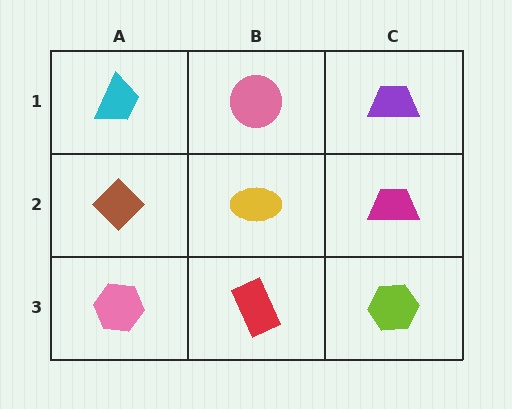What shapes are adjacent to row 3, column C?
A magenta trapezoid (row 2, column C), a red rectangle (row 3, column B).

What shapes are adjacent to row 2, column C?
A purple trapezoid (row 1, column C), a lime hexagon (row 3, column C), a yellow ellipse (row 2, column B).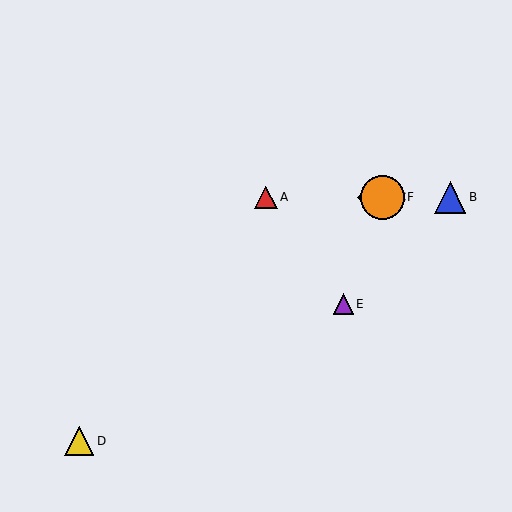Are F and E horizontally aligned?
No, F is at y≈197 and E is at y≈304.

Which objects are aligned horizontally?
Objects A, B, C, F are aligned horizontally.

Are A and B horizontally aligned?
Yes, both are at y≈197.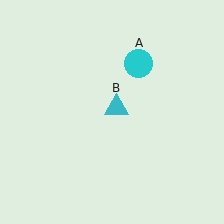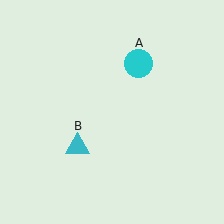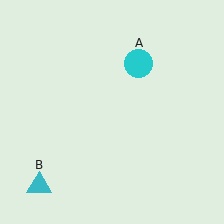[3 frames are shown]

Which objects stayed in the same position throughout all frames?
Cyan circle (object A) remained stationary.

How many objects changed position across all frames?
1 object changed position: cyan triangle (object B).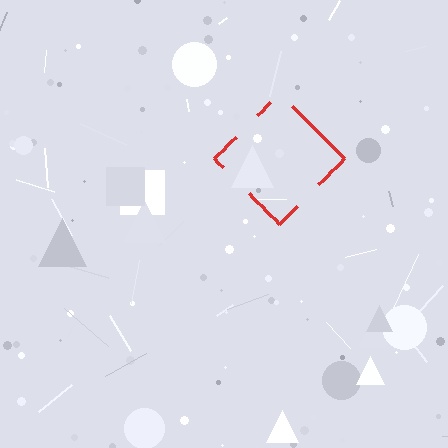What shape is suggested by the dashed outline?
The dashed outline suggests a diamond.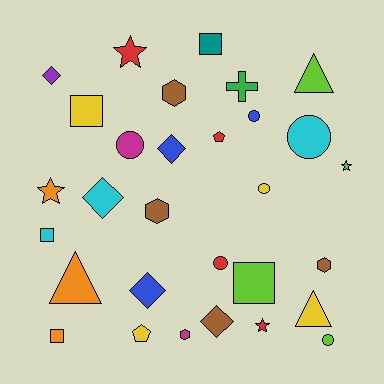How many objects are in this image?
There are 30 objects.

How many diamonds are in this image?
There are 5 diamonds.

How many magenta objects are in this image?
There are 2 magenta objects.